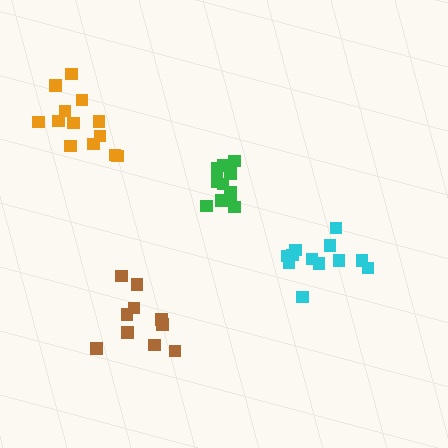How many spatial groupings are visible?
There are 4 spatial groupings.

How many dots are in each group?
Group 1: 12 dots, Group 2: 11 dots, Group 3: 10 dots, Group 4: 13 dots (46 total).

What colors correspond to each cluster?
The clusters are colored: cyan, green, brown, orange.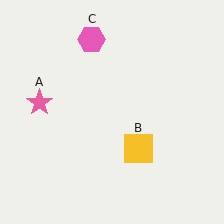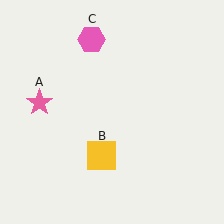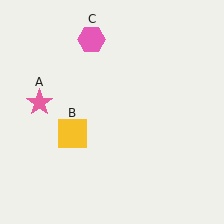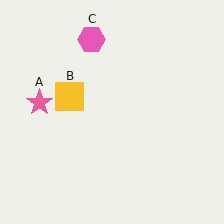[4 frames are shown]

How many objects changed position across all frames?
1 object changed position: yellow square (object B).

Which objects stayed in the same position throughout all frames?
Pink star (object A) and pink hexagon (object C) remained stationary.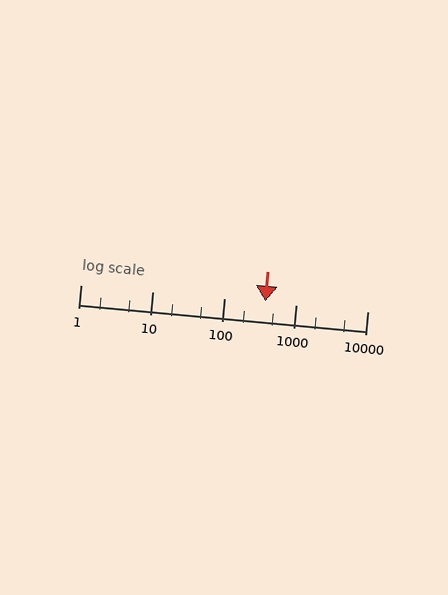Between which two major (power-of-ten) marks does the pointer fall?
The pointer is between 100 and 1000.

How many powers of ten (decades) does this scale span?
The scale spans 4 decades, from 1 to 10000.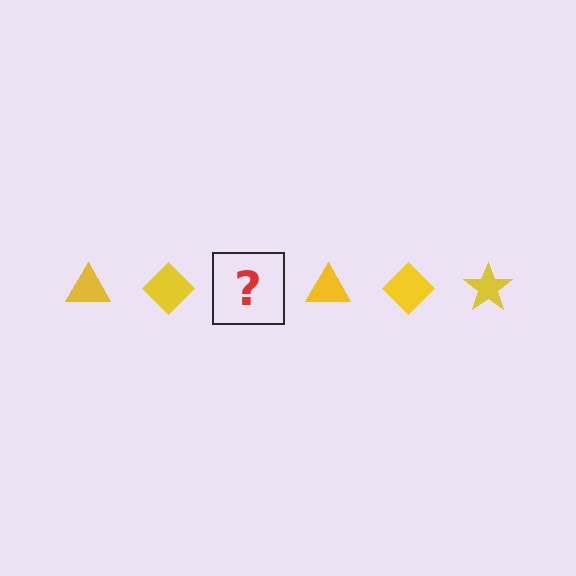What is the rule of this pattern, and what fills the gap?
The rule is that the pattern cycles through triangle, diamond, star shapes in yellow. The gap should be filled with a yellow star.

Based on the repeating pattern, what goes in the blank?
The blank should be a yellow star.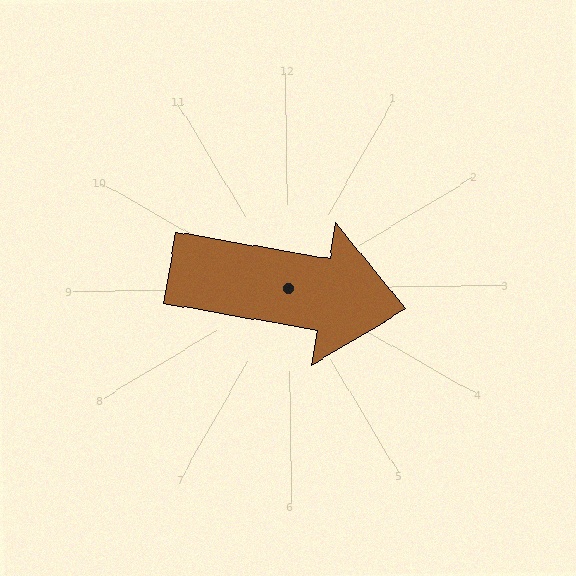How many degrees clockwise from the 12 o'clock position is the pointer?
Approximately 101 degrees.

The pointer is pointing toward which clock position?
Roughly 3 o'clock.